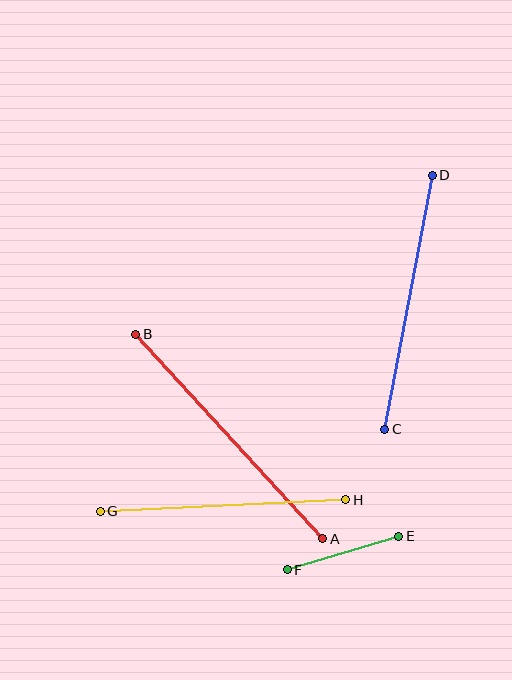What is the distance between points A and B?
The distance is approximately 277 pixels.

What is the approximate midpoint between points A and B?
The midpoint is at approximately (229, 436) pixels.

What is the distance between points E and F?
The distance is approximately 117 pixels.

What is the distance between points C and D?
The distance is approximately 258 pixels.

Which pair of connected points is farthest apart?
Points A and B are farthest apart.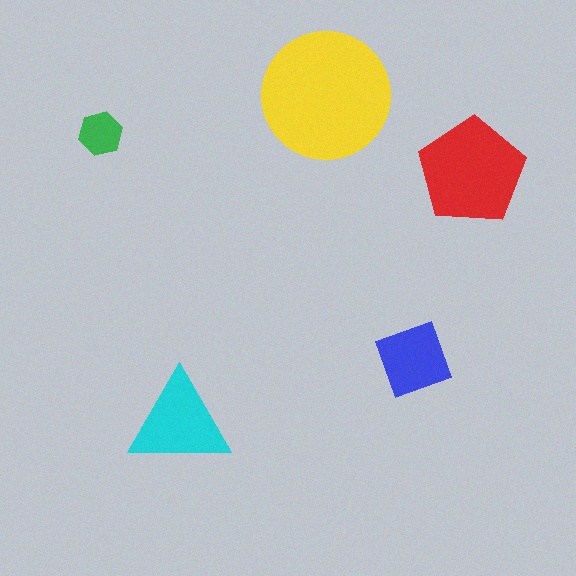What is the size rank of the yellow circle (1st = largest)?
1st.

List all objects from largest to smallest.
The yellow circle, the red pentagon, the cyan triangle, the blue diamond, the green hexagon.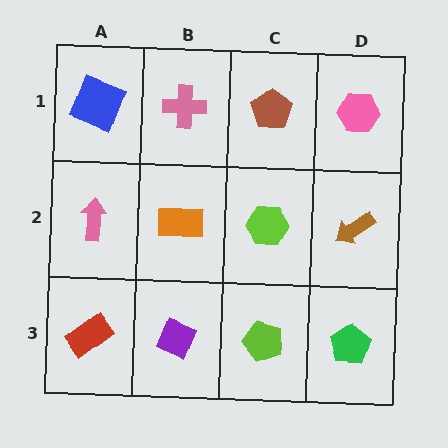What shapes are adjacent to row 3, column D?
A brown arrow (row 2, column D), a lime pentagon (row 3, column C).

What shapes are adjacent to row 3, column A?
A pink arrow (row 2, column A), a purple diamond (row 3, column B).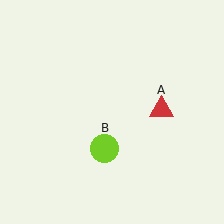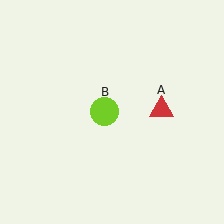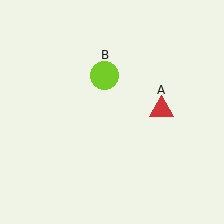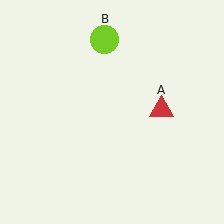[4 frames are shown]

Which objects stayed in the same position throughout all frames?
Red triangle (object A) remained stationary.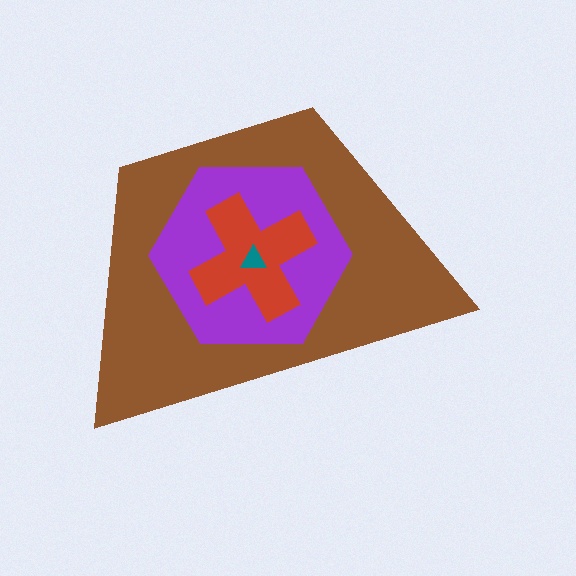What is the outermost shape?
The brown trapezoid.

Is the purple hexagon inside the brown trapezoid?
Yes.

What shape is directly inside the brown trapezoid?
The purple hexagon.